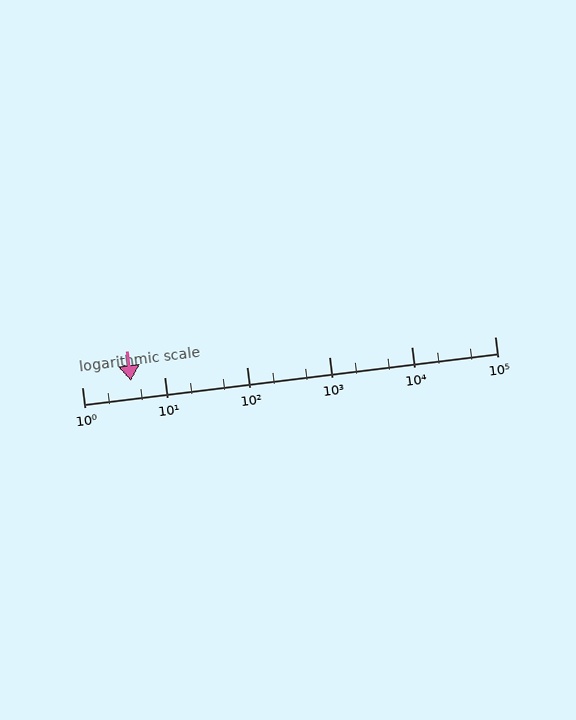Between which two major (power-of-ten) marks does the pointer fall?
The pointer is between 1 and 10.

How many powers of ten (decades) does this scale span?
The scale spans 5 decades, from 1 to 100000.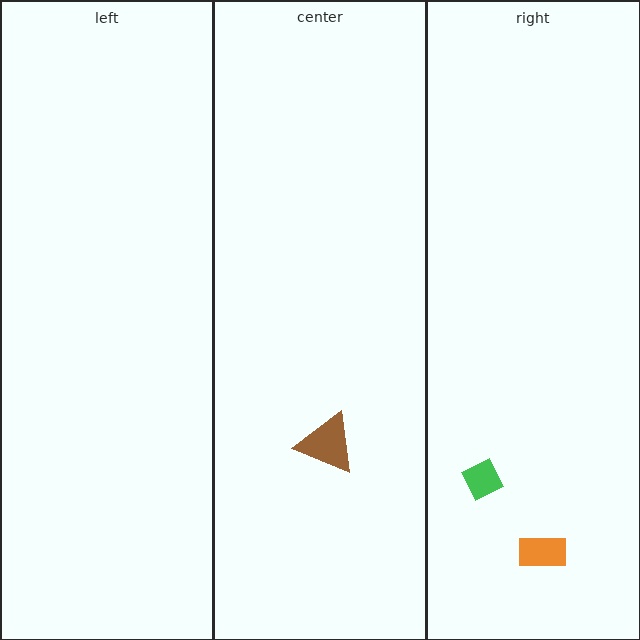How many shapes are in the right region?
2.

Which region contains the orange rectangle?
The right region.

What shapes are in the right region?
The orange rectangle, the green diamond.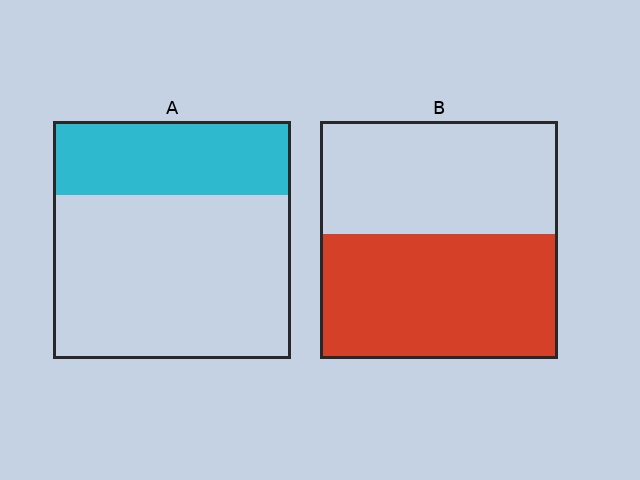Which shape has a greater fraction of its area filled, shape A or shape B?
Shape B.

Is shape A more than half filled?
No.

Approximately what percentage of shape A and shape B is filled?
A is approximately 30% and B is approximately 55%.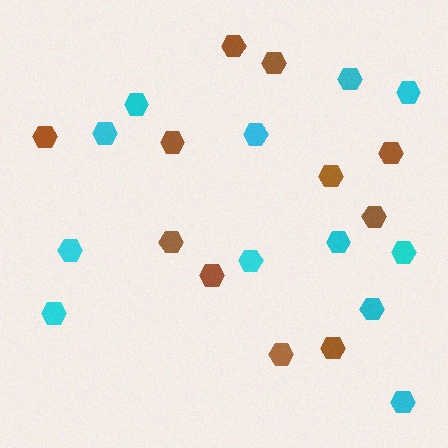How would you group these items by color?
There are 2 groups: one group of brown hexagons (11) and one group of cyan hexagons (12).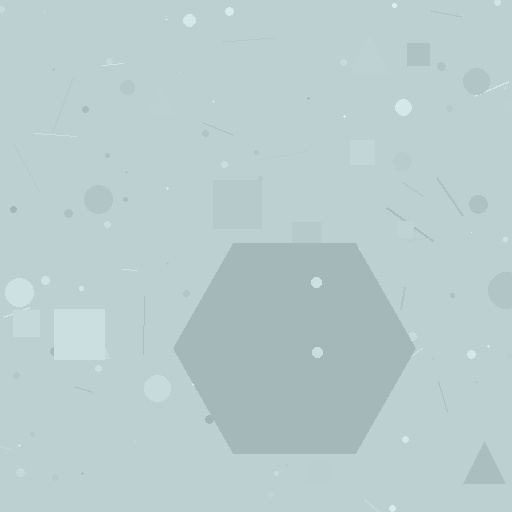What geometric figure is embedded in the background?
A hexagon is embedded in the background.